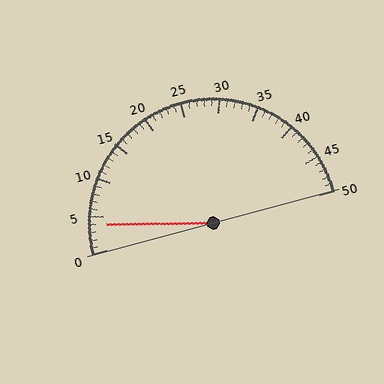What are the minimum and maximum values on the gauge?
The gauge ranges from 0 to 50.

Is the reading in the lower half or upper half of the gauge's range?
The reading is in the lower half of the range (0 to 50).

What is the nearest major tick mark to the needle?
The nearest major tick mark is 5.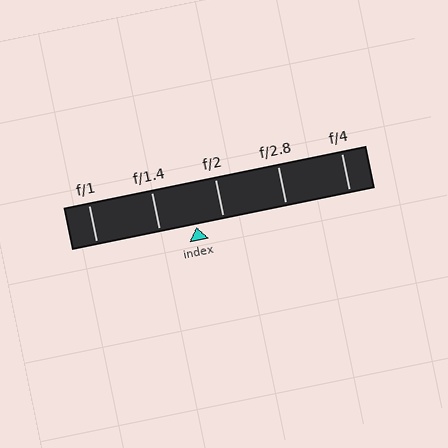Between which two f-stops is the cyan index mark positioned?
The index mark is between f/1.4 and f/2.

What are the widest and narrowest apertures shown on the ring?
The widest aperture shown is f/1 and the narrowest is f/4.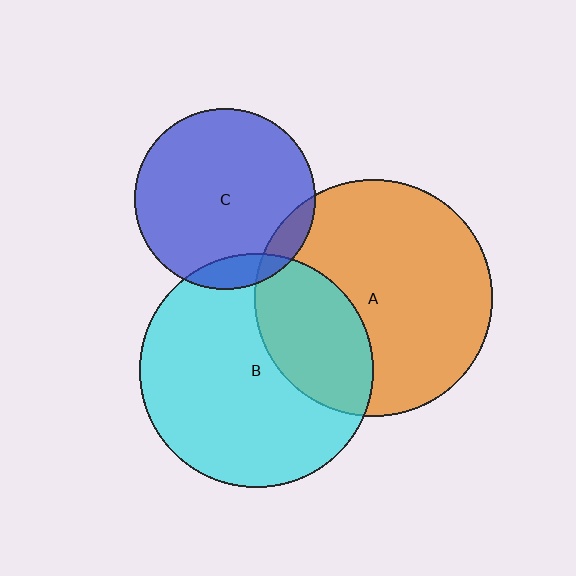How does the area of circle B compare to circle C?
Approximately 1.7 times.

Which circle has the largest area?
Circle A (orange).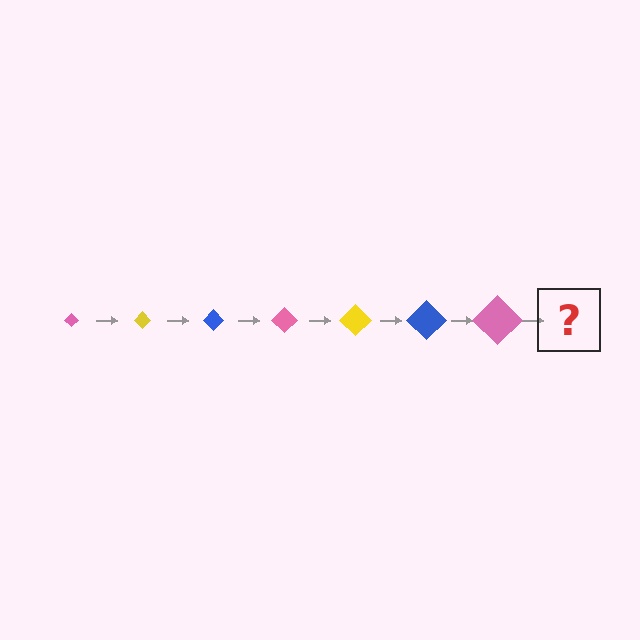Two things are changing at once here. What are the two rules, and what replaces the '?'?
The two rules are that the diamond grows larger each step and the color cycles through pink, yellow, and blue. The '?' should be a yellow diamond, larger than the previous one.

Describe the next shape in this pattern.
It should be a yellow diamond, larger than the previous one.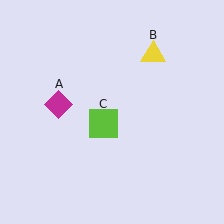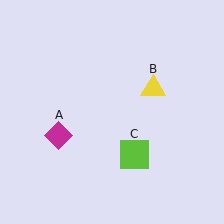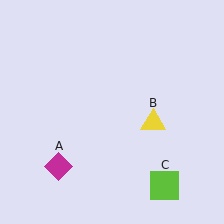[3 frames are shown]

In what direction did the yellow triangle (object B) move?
The yellow triangle (object B) moved down.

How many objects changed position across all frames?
3 objects changed position: magenta diamond (object A), yellow triangle (object B), lime square (object C).